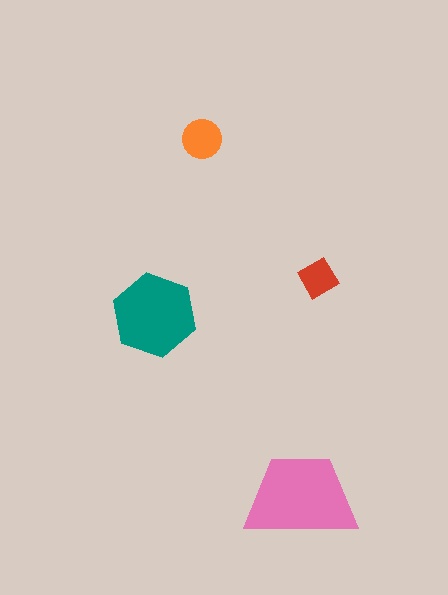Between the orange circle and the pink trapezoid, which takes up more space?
The pink trapezoid.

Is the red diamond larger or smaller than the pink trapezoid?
Smaller.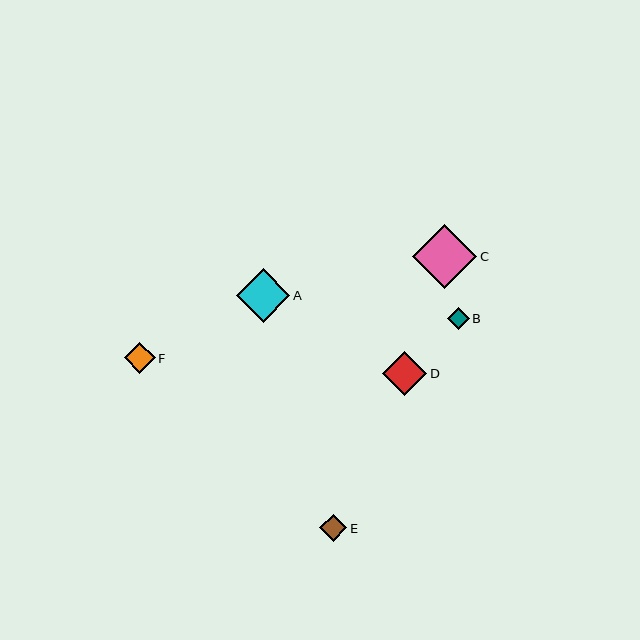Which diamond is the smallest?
Diamond B is the smallest with a size of approximately 22 pixels.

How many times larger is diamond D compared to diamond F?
Diamond D is approximately 1.4 times the size of diamond F.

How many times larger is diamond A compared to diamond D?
Diamond A is approximately 1.2 times the size of diamond D.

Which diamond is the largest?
Diamond C is the largest with a size of approximately 64 pixels.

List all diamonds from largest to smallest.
From largest to smallest: C, A, D, F, E, B.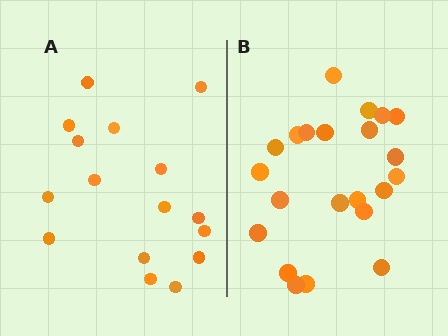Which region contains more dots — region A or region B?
Region B (the right region) has more dots.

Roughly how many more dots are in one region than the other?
Region B has about 6 more dots than region A.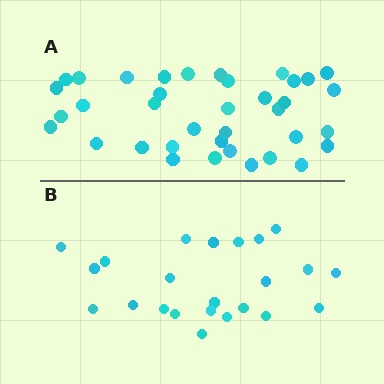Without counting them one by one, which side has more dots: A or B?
Region A (the top region) has more dots.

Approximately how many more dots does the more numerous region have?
Region A has approximately 15 more dots than region B.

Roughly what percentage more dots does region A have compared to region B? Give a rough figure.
About 60% more.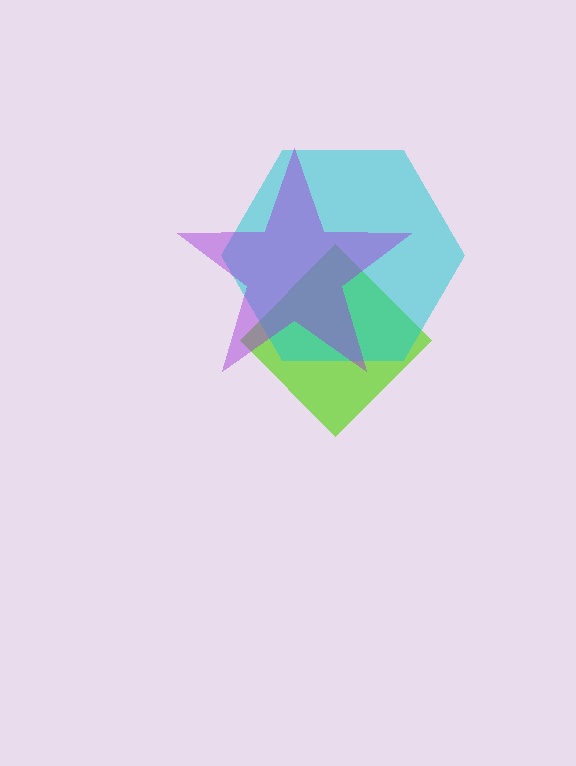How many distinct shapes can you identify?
There are 3 distinct shapes: a lime diamond, a cyan hexagon, a purple star.